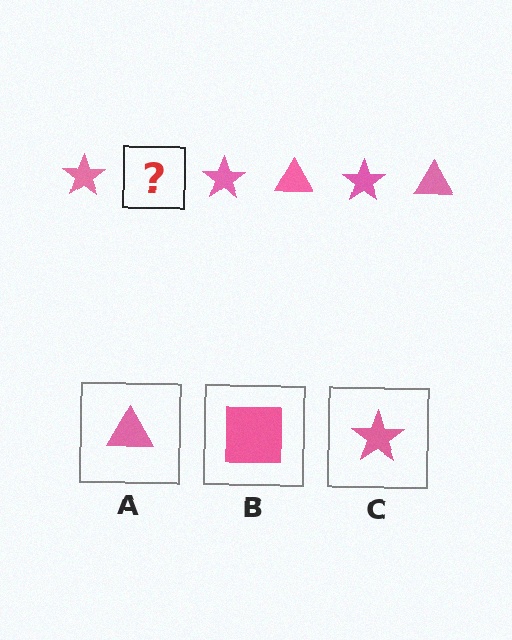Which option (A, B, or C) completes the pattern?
A.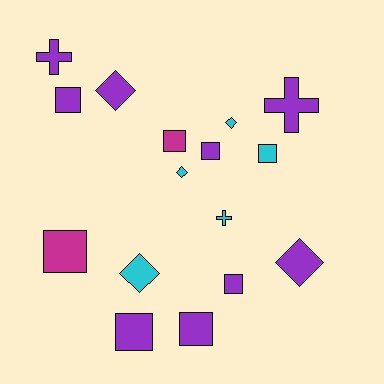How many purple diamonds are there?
There are 2 purple diamonds.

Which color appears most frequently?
Purple, with 9 objects.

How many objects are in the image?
There are 16 objects.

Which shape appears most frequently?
Square, with 8 objects.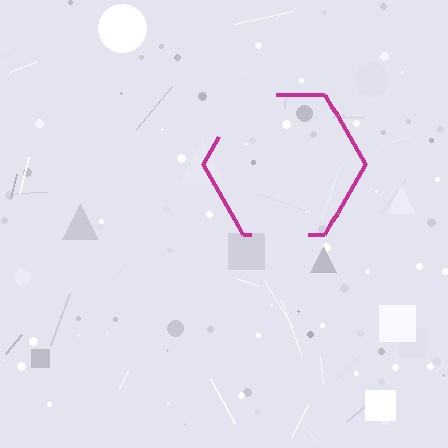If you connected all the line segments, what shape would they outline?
They would outline a hexagon.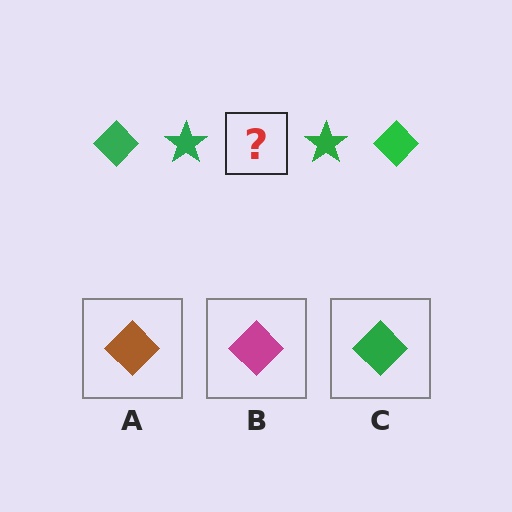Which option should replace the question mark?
Option C.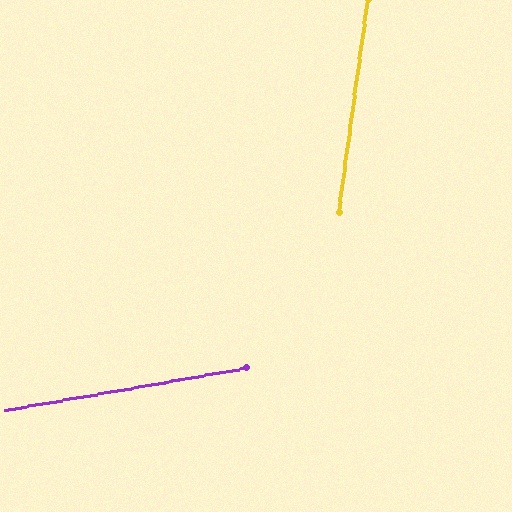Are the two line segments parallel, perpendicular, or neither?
Neither parallel nor perpendicular — they differ by about 73°.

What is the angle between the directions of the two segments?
Approximately 73 degrees.